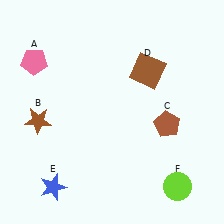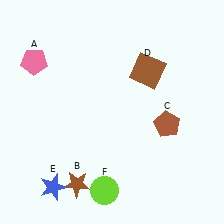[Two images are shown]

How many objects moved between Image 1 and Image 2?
2 objects moved between the two images.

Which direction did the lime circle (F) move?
The lime circle (F) moved left.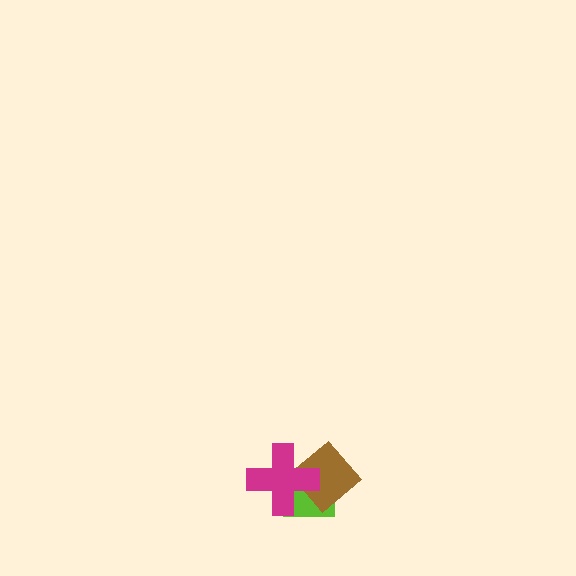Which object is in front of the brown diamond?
The magenta cross is in front of the brown diamond.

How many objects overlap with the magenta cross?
2 objects overlap with the magenta cross.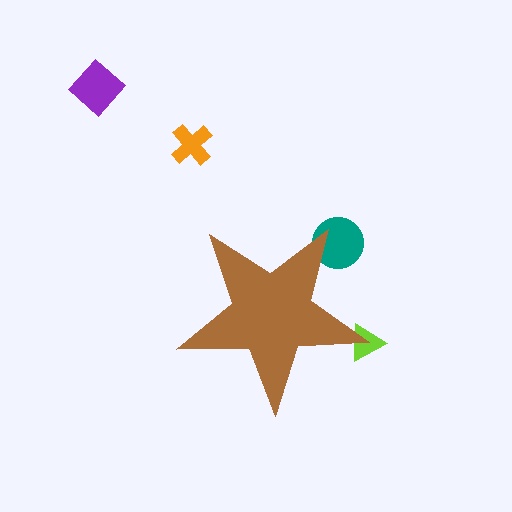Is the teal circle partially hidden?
Yes, the teal circle is partially hidden behind the brown star.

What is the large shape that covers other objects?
A brown star.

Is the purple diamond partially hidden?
No, the purple diamond is fully visible.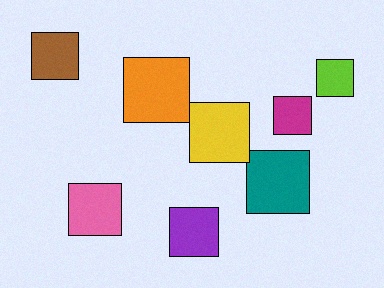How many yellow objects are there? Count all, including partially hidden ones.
There is 1 yellow object.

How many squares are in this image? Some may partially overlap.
There are 8 squares.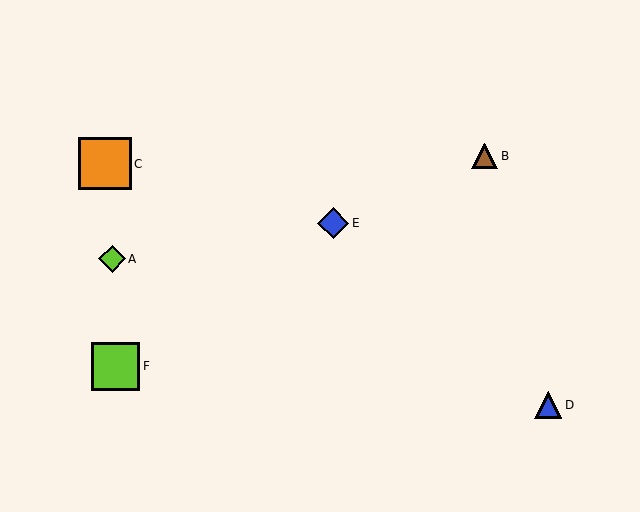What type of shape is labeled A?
Shape A is a lime diamond.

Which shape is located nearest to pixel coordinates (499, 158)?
The brown triangle (labeled B) at (485, 156) is nearest to that location.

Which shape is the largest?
The orange square (labeled C) is the largest.